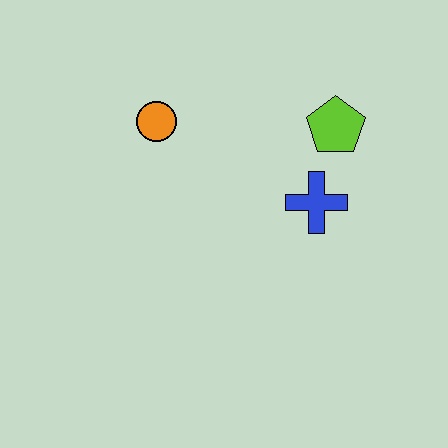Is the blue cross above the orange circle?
No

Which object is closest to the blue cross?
The lime pentagon is closest to the blue cross.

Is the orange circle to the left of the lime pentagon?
Yes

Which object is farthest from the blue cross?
The orange circle is farthest from the blue cross.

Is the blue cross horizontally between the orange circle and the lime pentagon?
Yes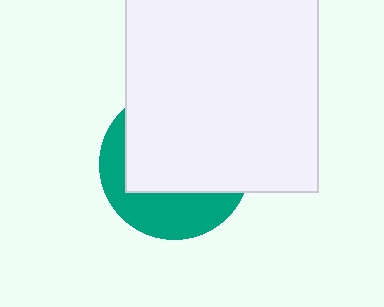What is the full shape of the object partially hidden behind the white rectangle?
The partially hidden object is a teal circle.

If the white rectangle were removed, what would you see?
You would see the complete teal circle.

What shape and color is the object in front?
The object in front is a white rectangle.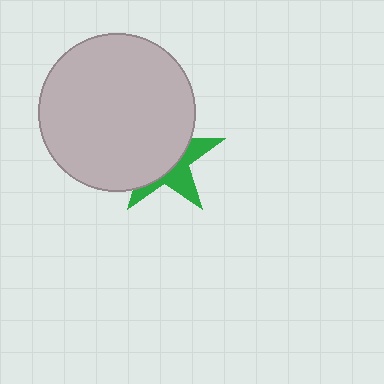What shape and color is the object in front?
The object in front is a light gray circle.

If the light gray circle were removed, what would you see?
You would see the complete green star.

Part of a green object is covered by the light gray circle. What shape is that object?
It is a star.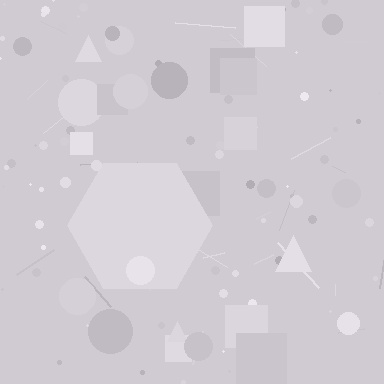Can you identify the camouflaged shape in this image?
The camouflaged shape is a hexagon.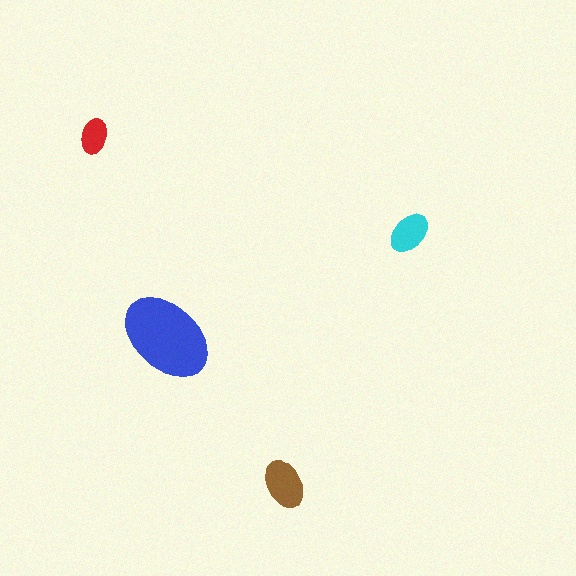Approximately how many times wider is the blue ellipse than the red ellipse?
About 2.5 times wider.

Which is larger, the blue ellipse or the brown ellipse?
The blue one.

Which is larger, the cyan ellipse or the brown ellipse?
The brown one.